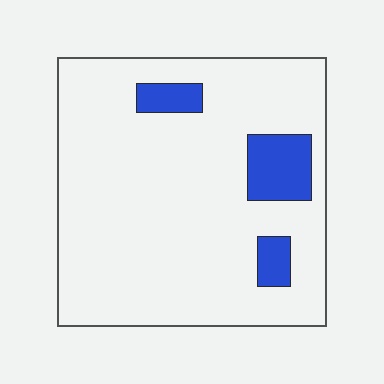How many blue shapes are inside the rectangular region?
3.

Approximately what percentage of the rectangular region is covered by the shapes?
Approximately 10%.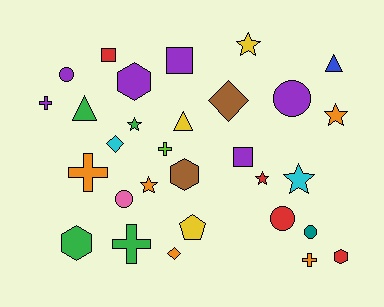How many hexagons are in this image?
There are 4 hexagons.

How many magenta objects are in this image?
There are no magenta objects.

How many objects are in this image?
There are 30 objects.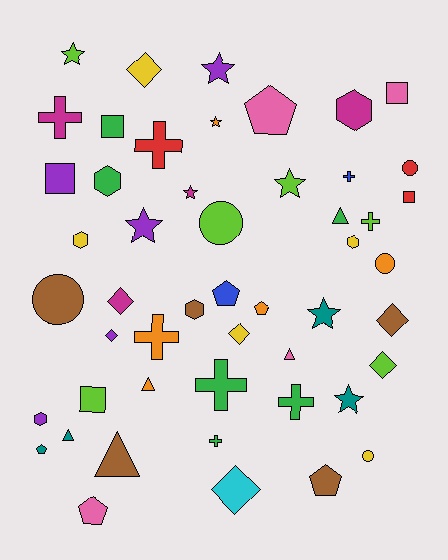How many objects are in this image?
There are 50 objects.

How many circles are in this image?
There are 5 circles.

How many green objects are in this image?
There are 6 green objects.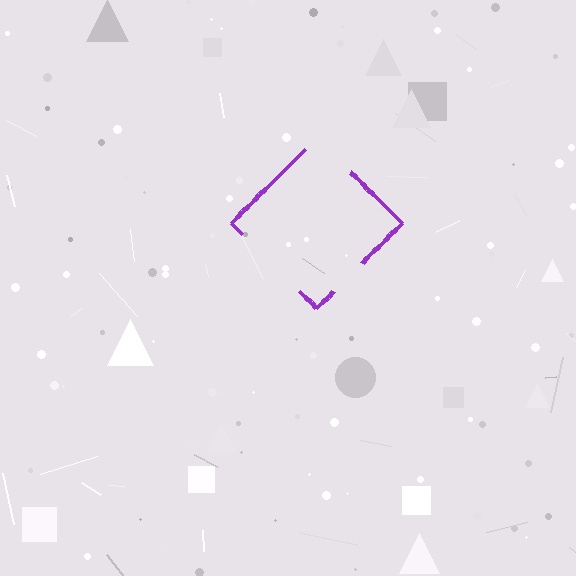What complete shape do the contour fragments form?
The contour fragments form a diamond.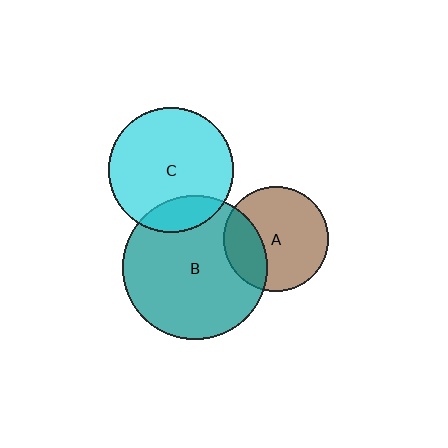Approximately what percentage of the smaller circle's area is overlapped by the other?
Approximately 25%.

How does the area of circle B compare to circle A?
Approximately 1.9 times.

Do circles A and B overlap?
Yes.